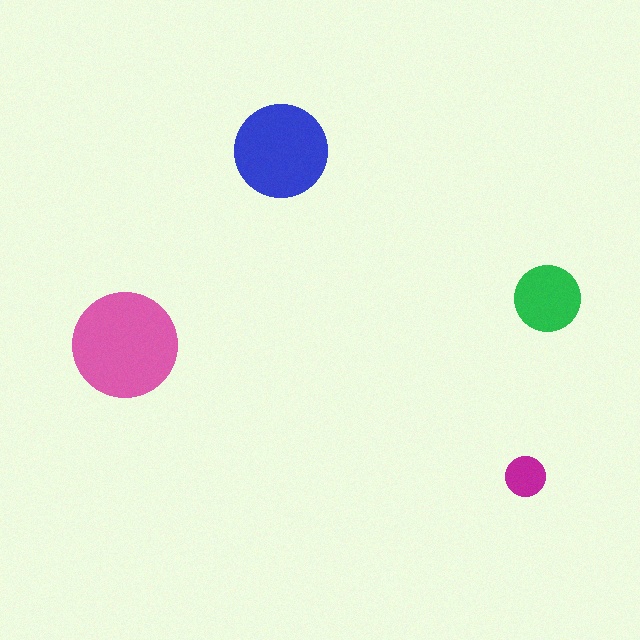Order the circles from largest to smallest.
the pink one, the blue one, the green one, the magenta one.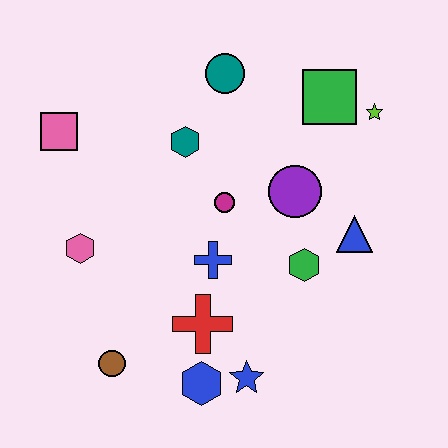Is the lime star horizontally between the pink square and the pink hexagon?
No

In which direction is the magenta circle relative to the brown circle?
The magenta circle is above the brown circle.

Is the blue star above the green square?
No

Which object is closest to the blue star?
The blue hexagon is closest to the blue star.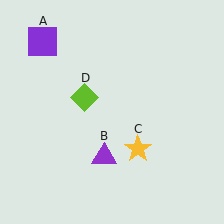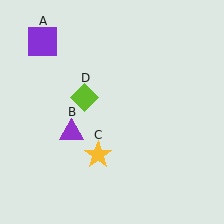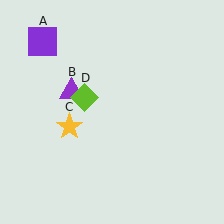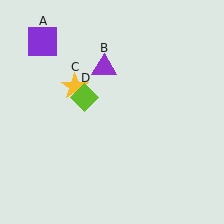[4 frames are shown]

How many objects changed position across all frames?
2 objects changed position: purple triangle (object B), yellow star (object C).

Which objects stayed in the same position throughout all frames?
Purple square (object A) and lime diamond (object D) remained stationary.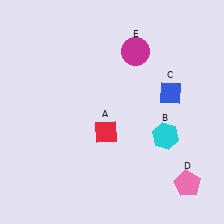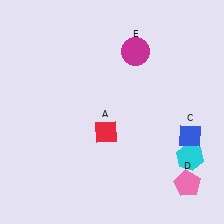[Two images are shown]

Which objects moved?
The objects that moved are: the cyan hexagon (B), the blue diamond (C).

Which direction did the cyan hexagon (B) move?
The cyan hexagon (B) moved right.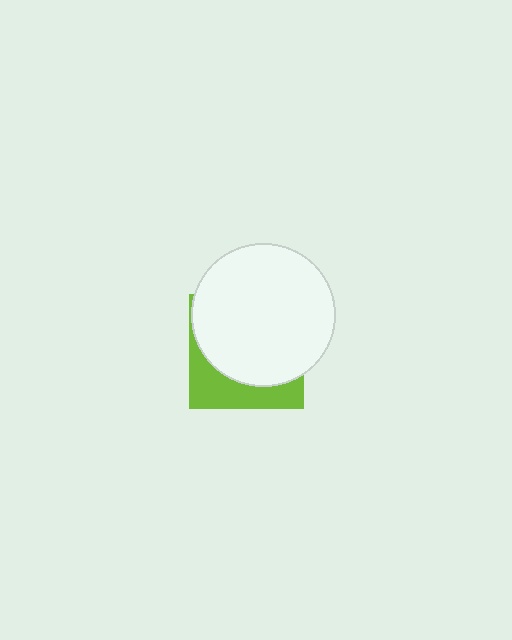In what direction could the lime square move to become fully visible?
The lime square could move down. That would shift it out from behind the white circle entirely.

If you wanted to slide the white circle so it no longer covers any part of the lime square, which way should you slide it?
Slide it up — that is the most direct way to separate the two shapes.